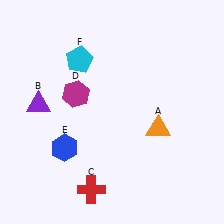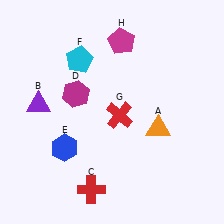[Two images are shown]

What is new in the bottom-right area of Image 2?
A red cross (G) was added in the bottom-right area of Image 2.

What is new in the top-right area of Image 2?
A magenta pentagon (H) was added in the top-right area of Image 2.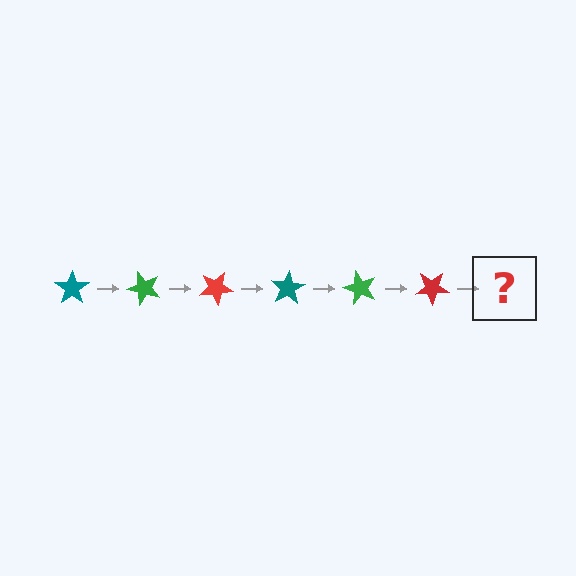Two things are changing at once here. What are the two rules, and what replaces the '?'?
The two rules are that it rotates 50 degrees each step and the color cycles through teal, green, and red. The '?' should be a teal star, rotated 300 degrees from the start.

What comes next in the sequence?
The next element should be a teal star, rotated 300 degrees from the start.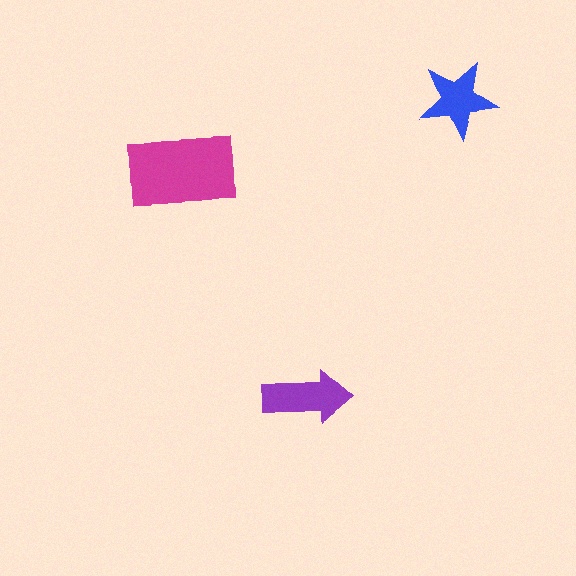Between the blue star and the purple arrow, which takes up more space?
The purple arrow.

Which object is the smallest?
The blue star.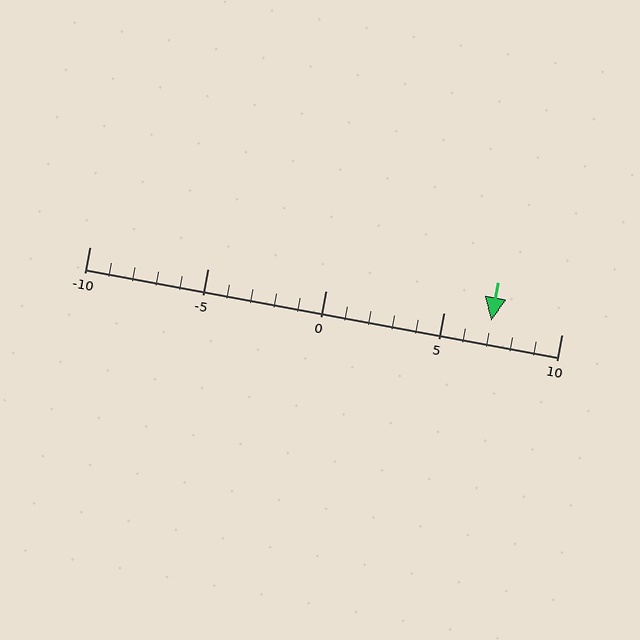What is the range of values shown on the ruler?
The ruler shows values from -10 to 10.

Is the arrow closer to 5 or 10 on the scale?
The arrow is closer to 5.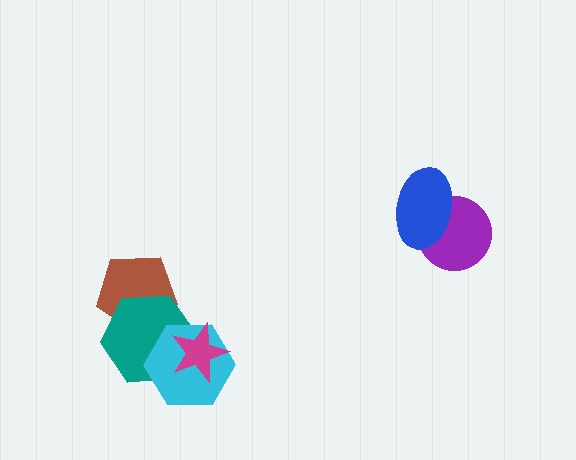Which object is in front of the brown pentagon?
The teal hexagon is in front of the brown pentagon.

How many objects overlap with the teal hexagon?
3 objects overlap with the teal hexagon.